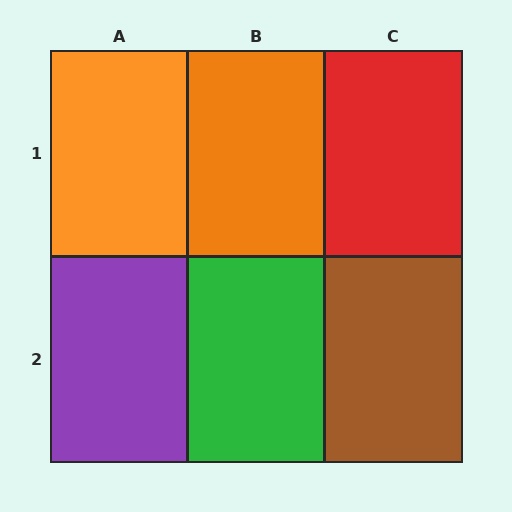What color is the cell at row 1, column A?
Orange.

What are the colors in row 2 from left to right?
Purple, green, brown.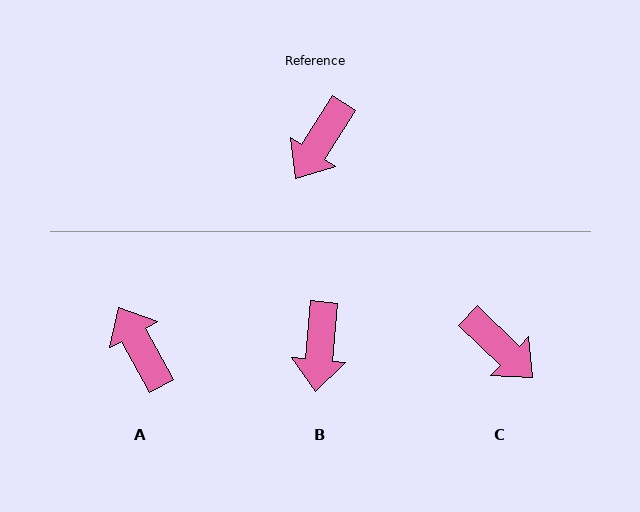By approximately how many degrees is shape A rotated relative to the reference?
Approximately 119 degrees clockwise.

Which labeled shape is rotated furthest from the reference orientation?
A, about 119 degrees away.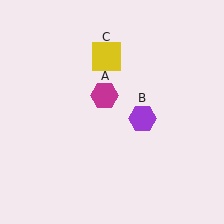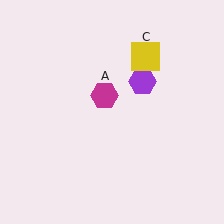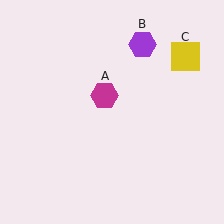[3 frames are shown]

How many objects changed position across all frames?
2 objects changed position: purple hexagon (object B), yellow square (object C).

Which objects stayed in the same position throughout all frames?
Magenta hexagon (object A) remained stationary.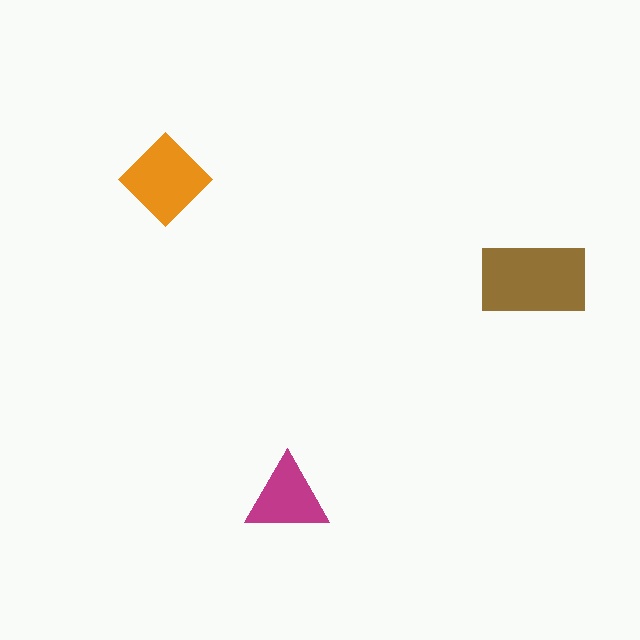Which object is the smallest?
The magenta triangle.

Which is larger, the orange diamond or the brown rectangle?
The brown rectangle.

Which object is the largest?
The brown rectangle.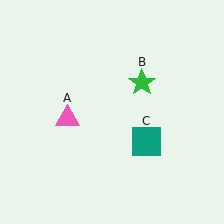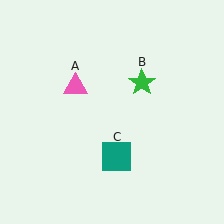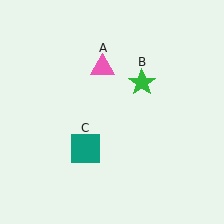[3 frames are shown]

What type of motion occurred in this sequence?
The pink triangle (object A), teal square (object C) rotated clockwise around the center of the scene.